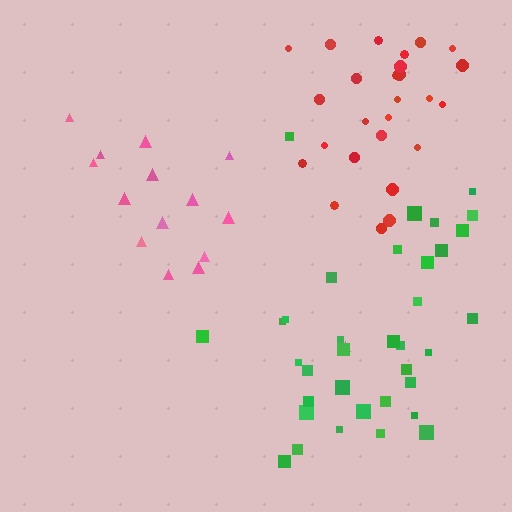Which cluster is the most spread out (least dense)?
Pink.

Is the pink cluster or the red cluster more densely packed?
Red.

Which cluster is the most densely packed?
Green.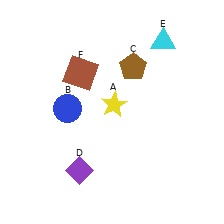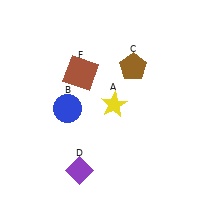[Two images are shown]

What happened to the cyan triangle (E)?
The cyan triangle (E) was removed in Image 2. It was in the top-right area of Image 1.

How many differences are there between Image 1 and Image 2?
There is 1 difference between the two images.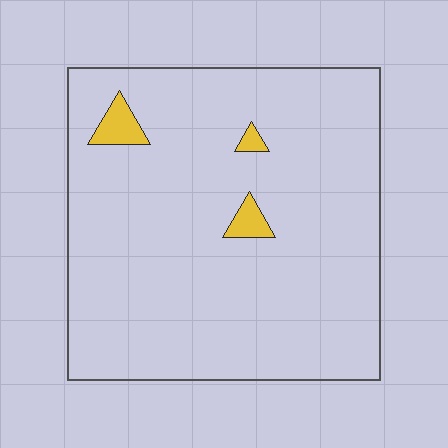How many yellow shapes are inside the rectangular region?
3.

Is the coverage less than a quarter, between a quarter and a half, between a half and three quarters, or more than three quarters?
Less than a quarter.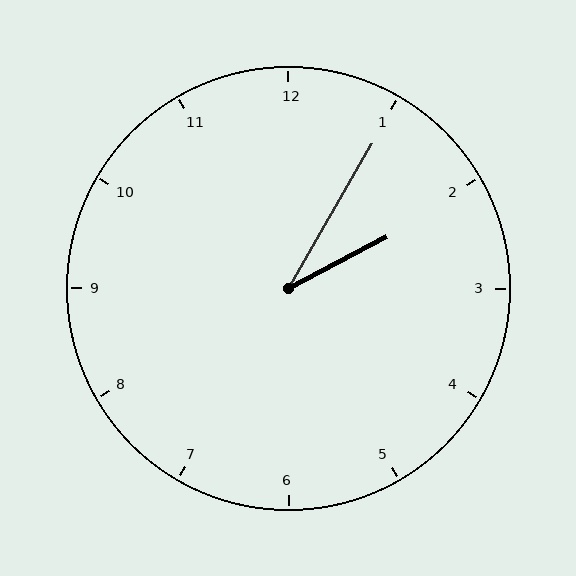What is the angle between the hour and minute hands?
Approximately 32 degrees.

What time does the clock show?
2:05.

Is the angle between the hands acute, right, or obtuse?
It is acute.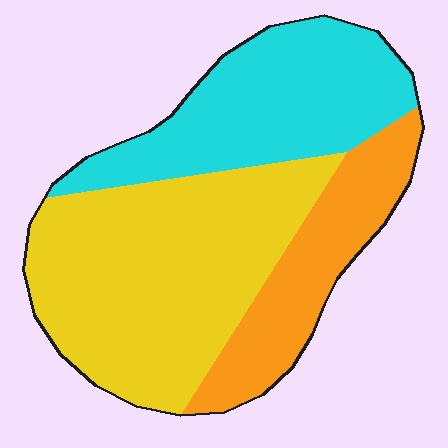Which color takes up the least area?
Orange, at roughly 20%.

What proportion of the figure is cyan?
Cyan takes up about one third (1/3) of the figure.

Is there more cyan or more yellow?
Yellow.